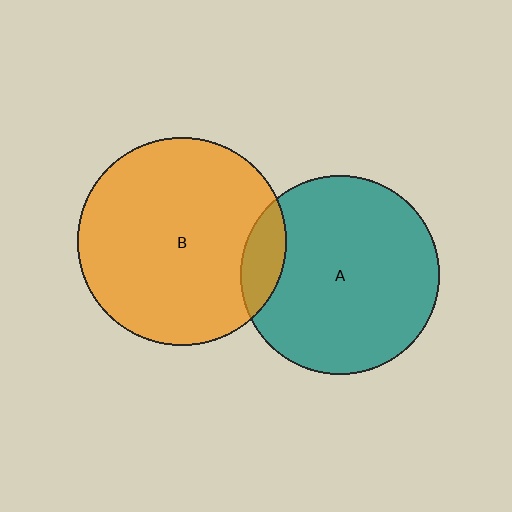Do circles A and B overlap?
Yes.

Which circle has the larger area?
Circle B (orange).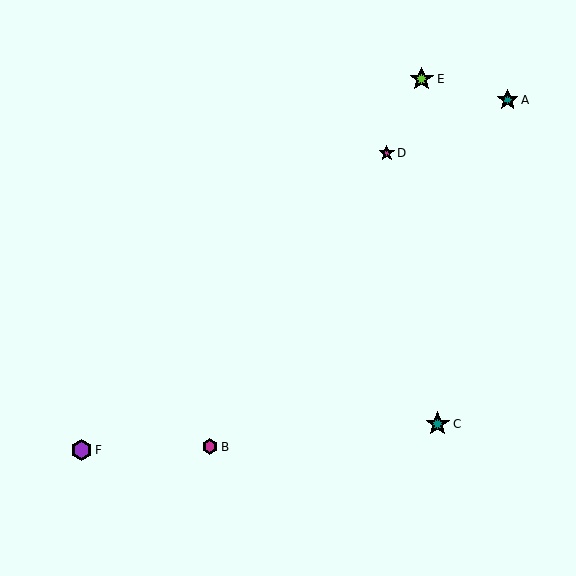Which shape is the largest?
The teal star (labeled C) is the largest.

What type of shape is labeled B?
Shape B is a magenta hexagon.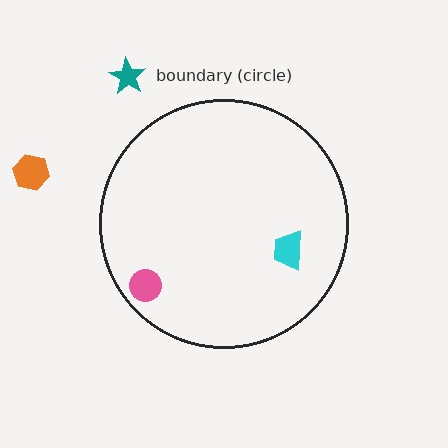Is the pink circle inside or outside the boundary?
Inside.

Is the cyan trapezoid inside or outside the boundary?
Inside.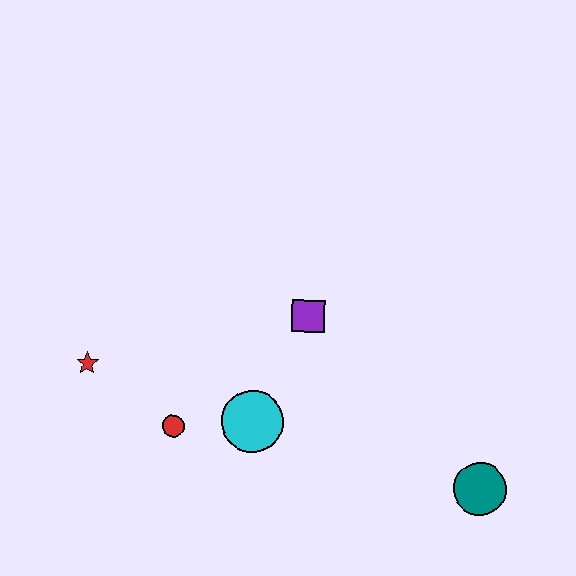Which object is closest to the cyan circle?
The red circle is closest to the cyan circle.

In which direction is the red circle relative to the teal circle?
The red circle is to the left of the teal circle.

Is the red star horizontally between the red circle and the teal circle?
No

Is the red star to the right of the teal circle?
No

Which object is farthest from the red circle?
The teal circle is farthest from the red circle.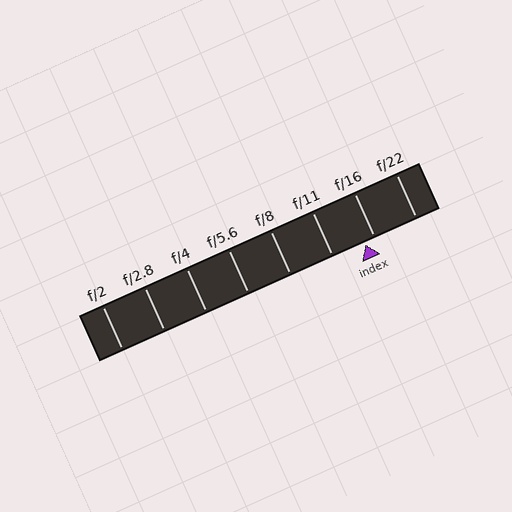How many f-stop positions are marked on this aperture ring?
There are 8 f-stop positions marked.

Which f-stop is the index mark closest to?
The index mark is closest to f/16.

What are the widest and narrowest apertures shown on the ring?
The widest aperture shown is f/2 and the narrowest is f/22.